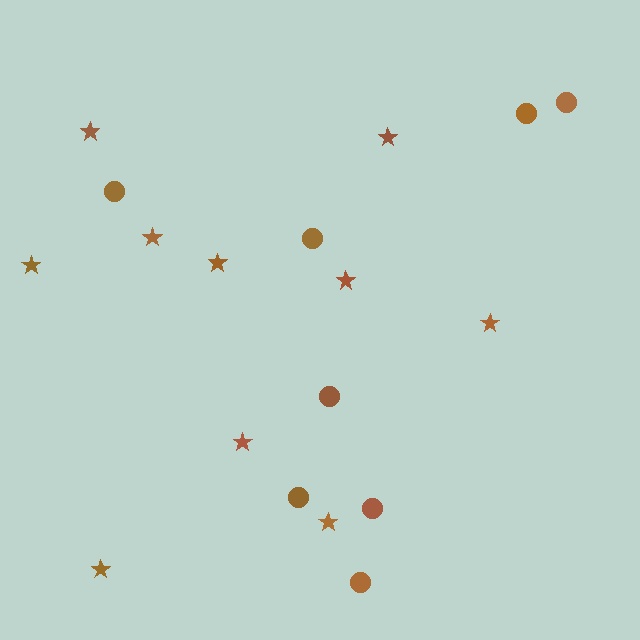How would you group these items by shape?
There are 2 groups: one group of circles (8) and one group of stars (10).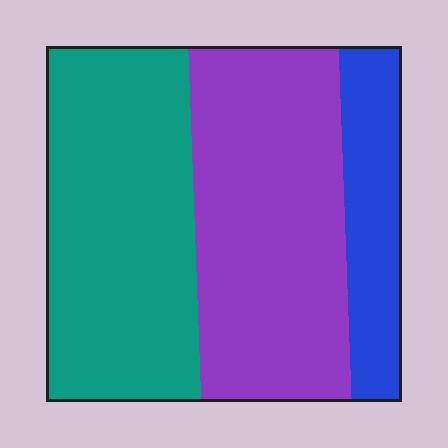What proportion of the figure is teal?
Teal takes up about two fifths (2/5) of the figure.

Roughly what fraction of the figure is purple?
Purple takes up between a third and a half of the figure.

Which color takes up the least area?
Blue, at roughly 15%.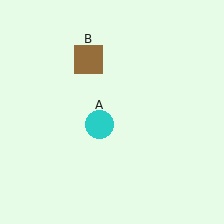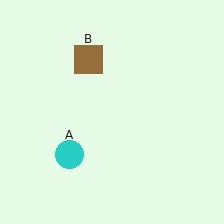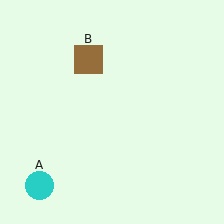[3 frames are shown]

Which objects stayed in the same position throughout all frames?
Brown square (object B) remained stationary.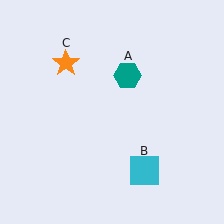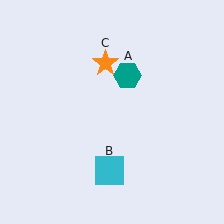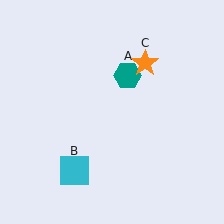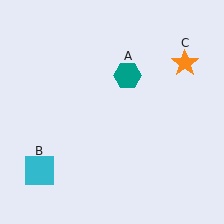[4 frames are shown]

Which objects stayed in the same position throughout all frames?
Teal hexagon (object A) remained stationary.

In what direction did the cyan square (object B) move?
The cyan square (object B) moved left.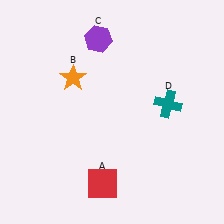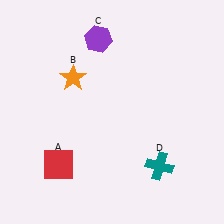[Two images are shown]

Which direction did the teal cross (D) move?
The teal cross (D) moved down.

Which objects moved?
The objects that moved are: the red square (A), the teal cross (D).